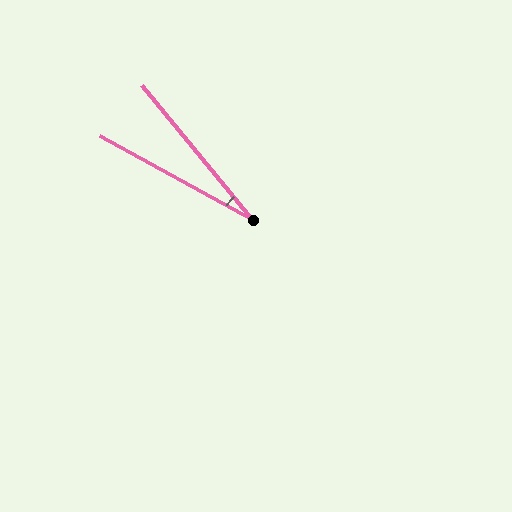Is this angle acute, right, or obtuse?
It is acute.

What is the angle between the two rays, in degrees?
Approximately 22 degrees.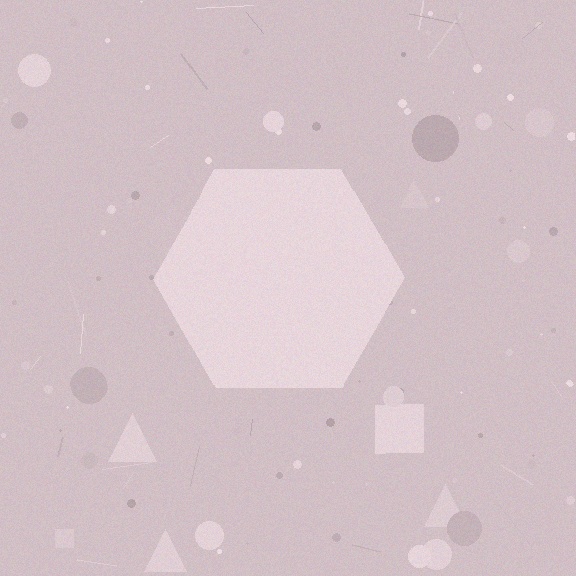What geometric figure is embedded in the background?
A hexagon is embedded in the background.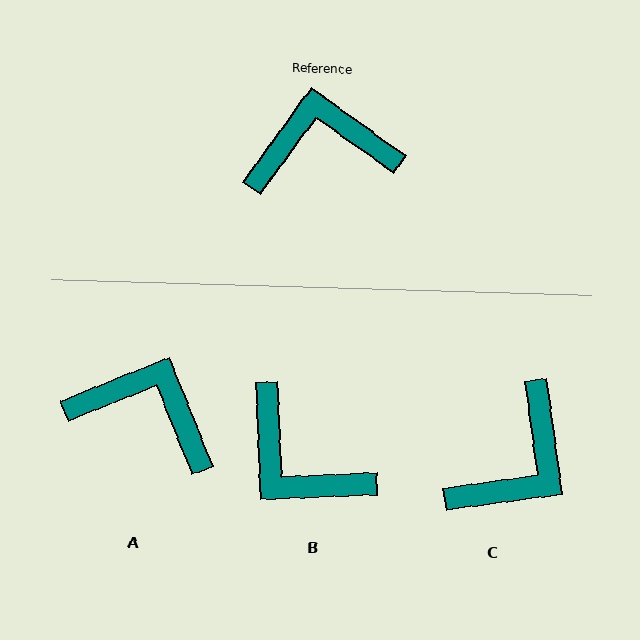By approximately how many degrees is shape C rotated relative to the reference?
Approximately 137 degrees clockwise.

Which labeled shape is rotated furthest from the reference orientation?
C, about 137 degrees away.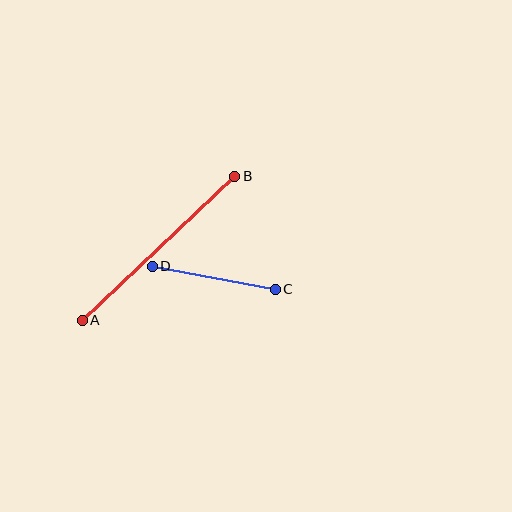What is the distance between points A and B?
The distance is approximately 210 pixels.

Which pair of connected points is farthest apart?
Points A and B are farthest apart.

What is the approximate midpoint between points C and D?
The midpoint is at approximately (214, 278) pixels.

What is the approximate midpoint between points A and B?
The midpoint is at approximately (158, 248) pixels.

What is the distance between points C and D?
The distance is approximately 125 pixels.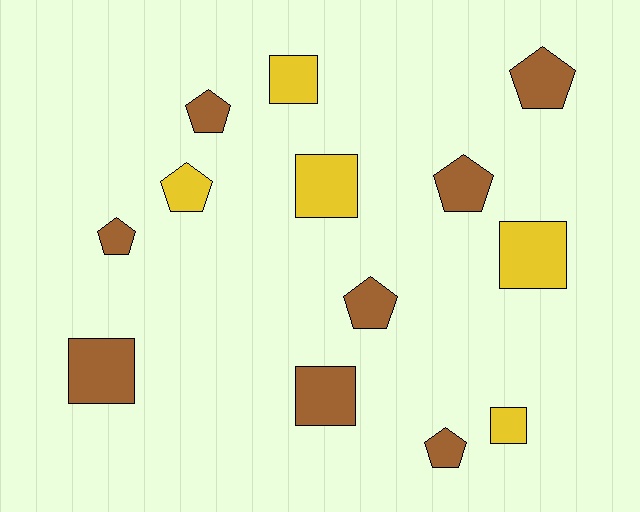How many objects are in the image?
There are 13 objects.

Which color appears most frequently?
Brown, with 8 objects.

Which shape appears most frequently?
Pentagon, with 7 objects.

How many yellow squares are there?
There are 4 yellow squares.